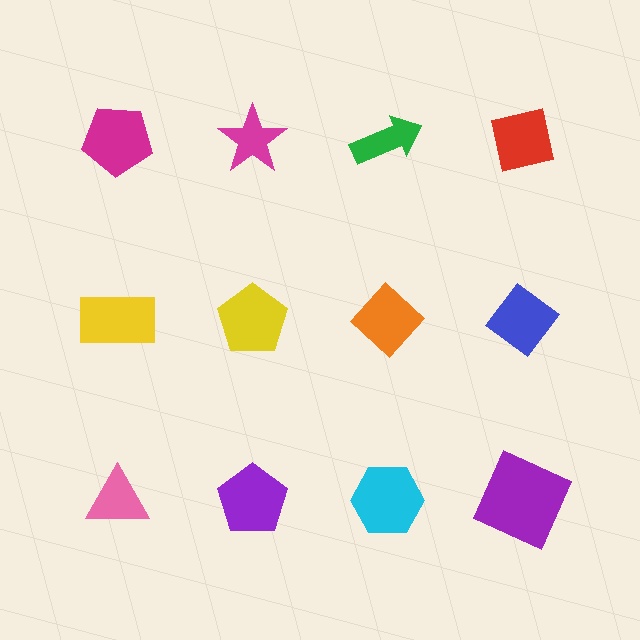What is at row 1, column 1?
A magenta pentagon.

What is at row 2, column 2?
A yellow pentagon.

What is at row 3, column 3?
A cyan hexagon.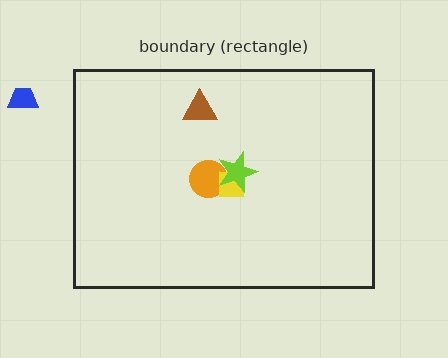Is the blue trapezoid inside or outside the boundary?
Outside.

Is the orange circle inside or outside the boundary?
Inside.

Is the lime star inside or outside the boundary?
Inside.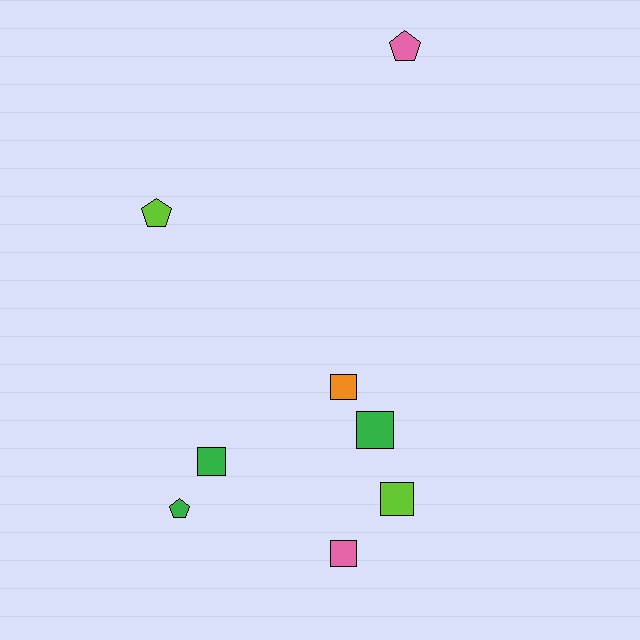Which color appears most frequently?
Green, with 3 objects.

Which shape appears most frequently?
Square, with 5 objects.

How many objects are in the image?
There are 8 objects.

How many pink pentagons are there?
There is 1 pink pentagon.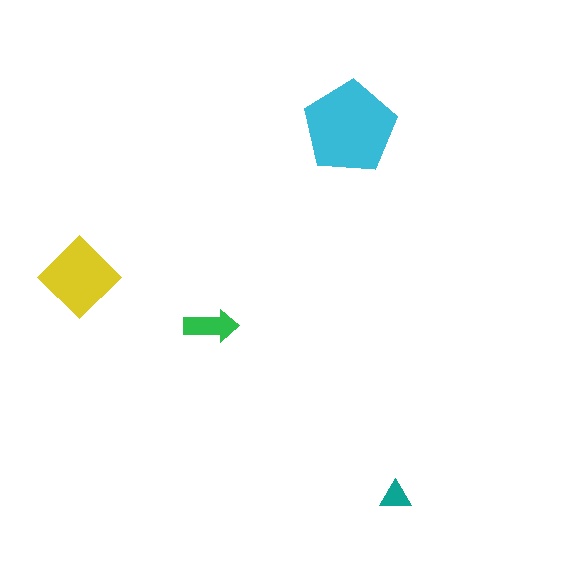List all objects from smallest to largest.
The teal triangle, the green arrow, the yellow diamond, the cyan pentagon.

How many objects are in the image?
There are 4 objects in the image.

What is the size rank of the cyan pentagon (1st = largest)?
1st.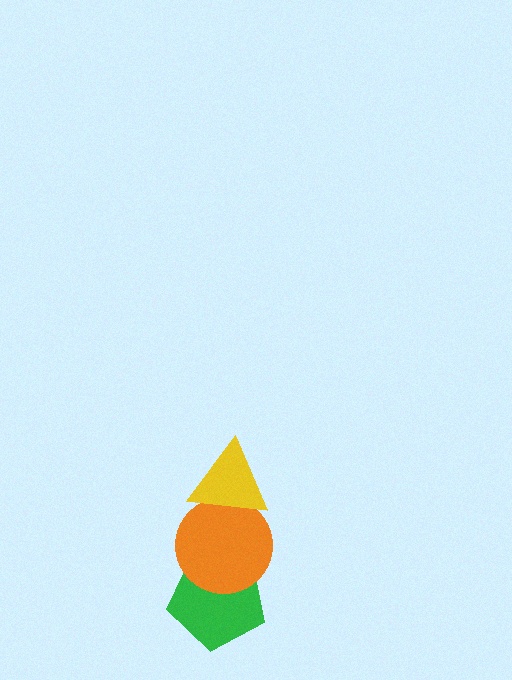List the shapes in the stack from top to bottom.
From top to bottom: the yellow triangle, the orange circle, the green pentagon.